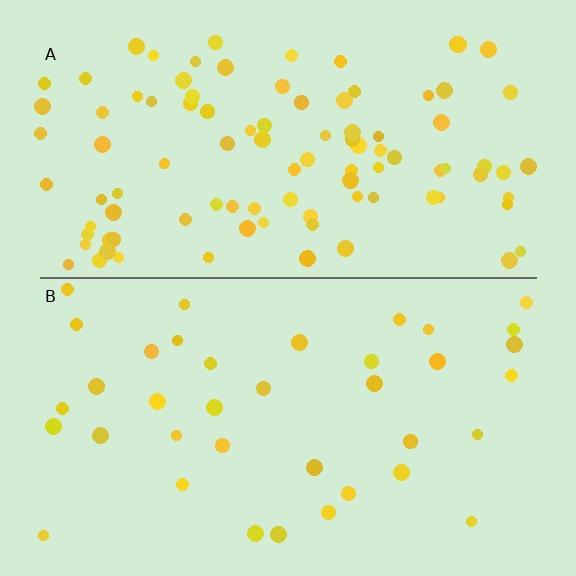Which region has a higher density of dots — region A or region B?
A (the top).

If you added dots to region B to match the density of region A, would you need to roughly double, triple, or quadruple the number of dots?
Approximately triple.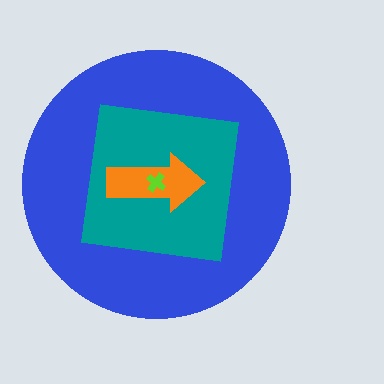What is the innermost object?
The lime cross.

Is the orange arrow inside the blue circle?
Yes.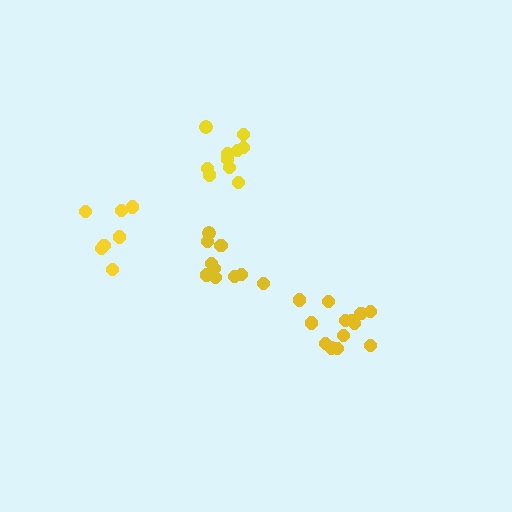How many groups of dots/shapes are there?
There are 4 groups.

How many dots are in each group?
Group 1: 10 dots, Group 2: 13 dots, Group 3: 11 dots, Group 4: 7 dots (41 total).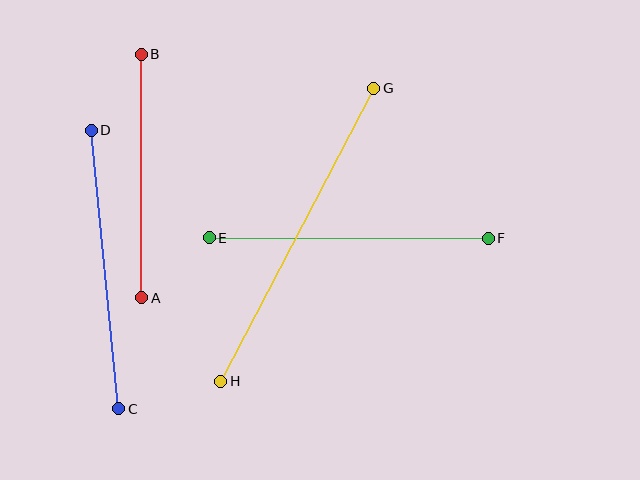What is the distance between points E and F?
The distance is approximately 279 pixels.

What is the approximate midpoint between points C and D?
The midpoint is at approximately (105, 269) pixels.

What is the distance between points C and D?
The distance is approximately 280 pixels.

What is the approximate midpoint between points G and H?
The midpoint is at approximately (297, 235) pixels.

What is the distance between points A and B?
The distance is approximately 243 pixels.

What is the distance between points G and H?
The distance is approximately 330 pixels.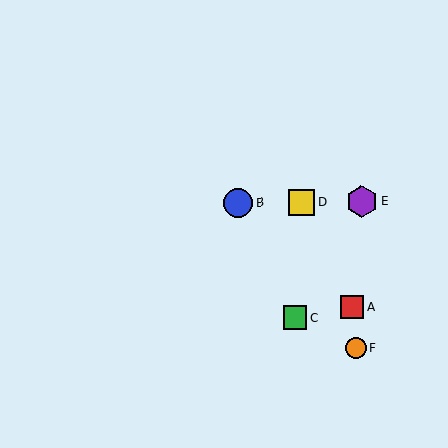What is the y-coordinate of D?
Object D is at y≈202.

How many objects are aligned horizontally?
3 objects (B, D, E) are aligned horizontally.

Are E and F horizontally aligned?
No, E is at y≈201 and F is at y≈348.